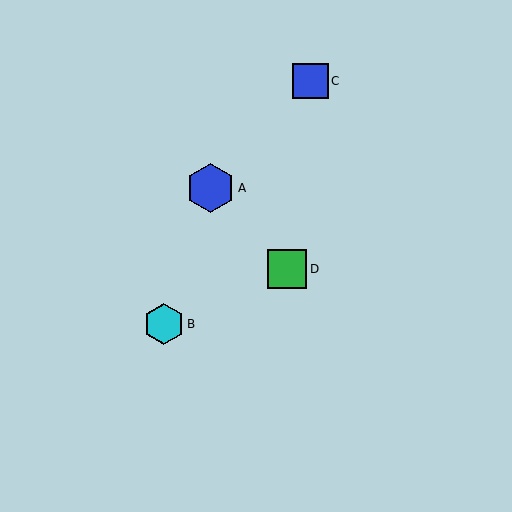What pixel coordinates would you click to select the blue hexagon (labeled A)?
Click at (210, 188) to select the blue hexagon A.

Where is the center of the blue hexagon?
The center of the blue hexagon is at (210, 188).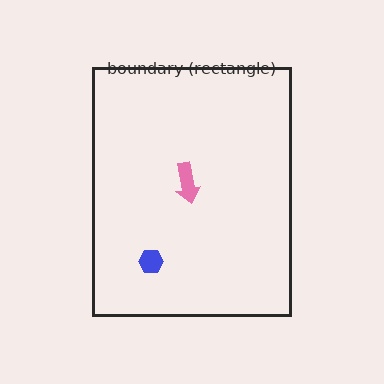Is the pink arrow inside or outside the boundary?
Inside.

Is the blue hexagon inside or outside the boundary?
Inside.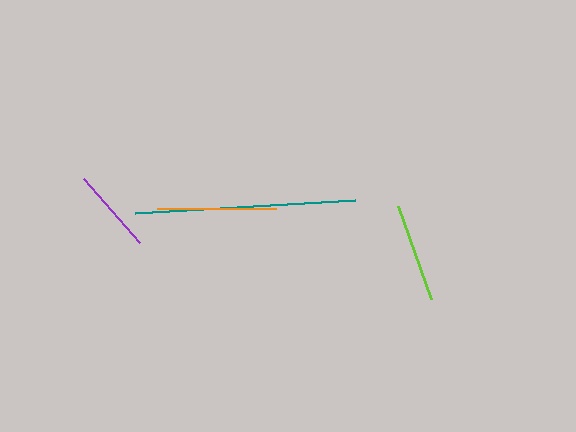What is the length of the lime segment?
The lime segment is approximately 99 pixels long.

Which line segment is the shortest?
The purple line is the shortest at approximately 85 pixels.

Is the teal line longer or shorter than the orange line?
The teal line is longer than the orange line.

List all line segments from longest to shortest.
From longest to shortest: teal, orange, lime, purple.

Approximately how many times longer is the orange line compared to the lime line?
The orange line is approximately 1.2 times the length of the lime line.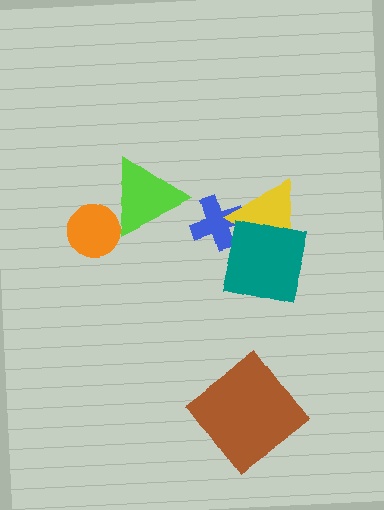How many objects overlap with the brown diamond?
0 objects overlap with the brown diamond.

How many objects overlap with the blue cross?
1 object overlaps with the blue cross.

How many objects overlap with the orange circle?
1 object overlaps with the orange circle.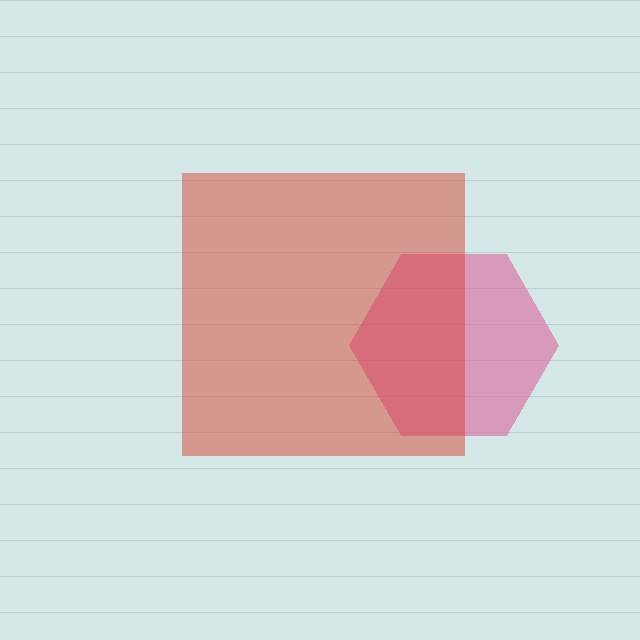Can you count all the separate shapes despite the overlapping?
Yes, there are 2 separate shapes.